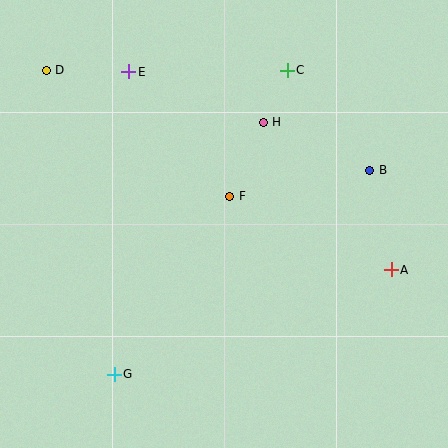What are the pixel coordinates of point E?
Point E is at (129, 72).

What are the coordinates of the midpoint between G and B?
The midpoint between G and B is at (242, 272).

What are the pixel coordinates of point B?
Point B is at (370, 170).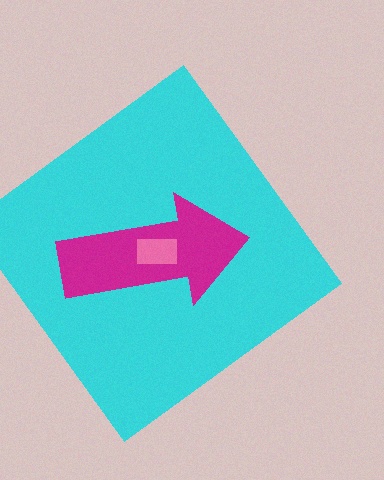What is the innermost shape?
The pink rectangle.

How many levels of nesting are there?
3.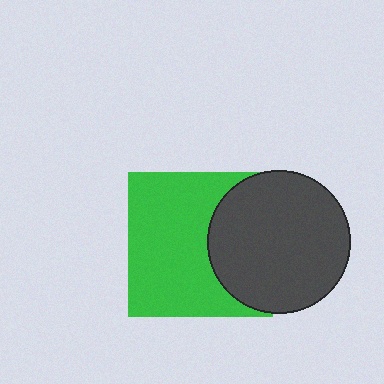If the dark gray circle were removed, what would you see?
You would see the complete green square.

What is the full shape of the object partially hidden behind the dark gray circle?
The partially hidden object is a green square.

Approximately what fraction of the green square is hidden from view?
Roughly 34% of the green square is hidden behind the dark gray circle.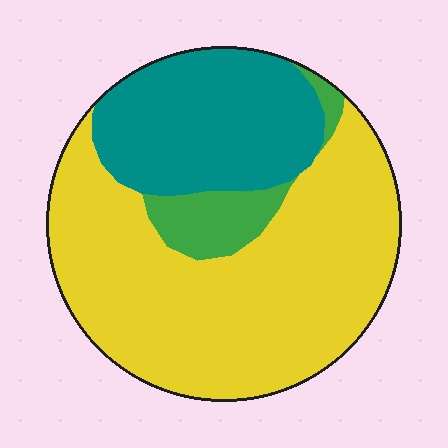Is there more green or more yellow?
Yellow.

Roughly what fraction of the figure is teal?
Teal covers roughly 30% of the figure.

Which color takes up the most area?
Yellow, at roughly 65%.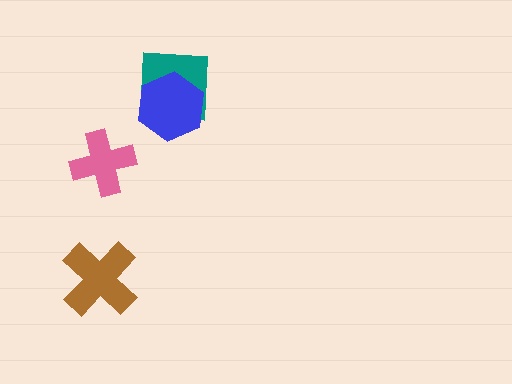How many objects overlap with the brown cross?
0 objects overlap with the brown cross.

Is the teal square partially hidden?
Yes, it is partially covered by another shape.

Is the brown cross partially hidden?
No, no other shape covers it.